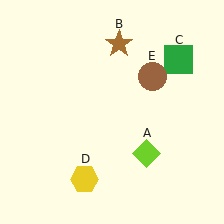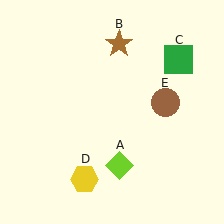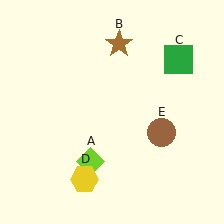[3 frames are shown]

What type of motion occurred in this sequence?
The lime diamond (object A), brown circle (object E) rotated clockwise around the center of the scene.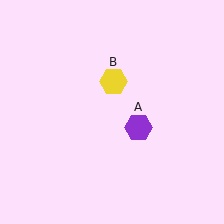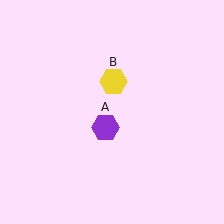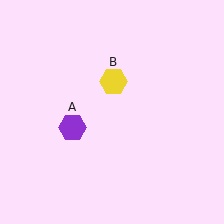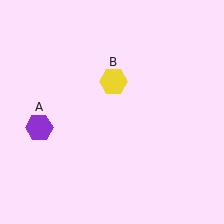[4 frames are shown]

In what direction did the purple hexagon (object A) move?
The purple hexagon (object A) moved left.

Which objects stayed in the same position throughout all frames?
Yellow hexagon (object B) remained stationary.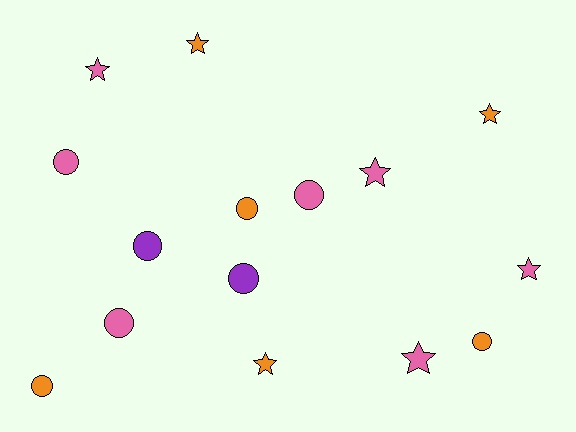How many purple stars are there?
There are no purple stars.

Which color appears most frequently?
Pink, with 7 objects.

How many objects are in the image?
There are 15 objects.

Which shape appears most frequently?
Circle, with 8 objects.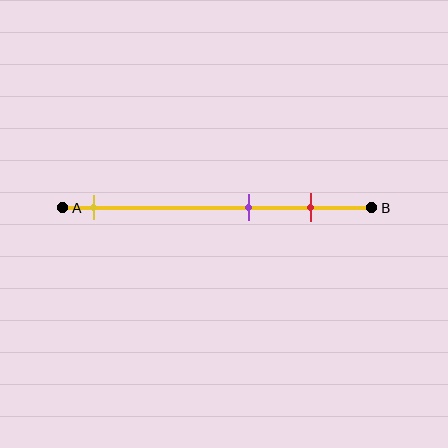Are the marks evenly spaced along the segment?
No, the marks are not evenly spaced.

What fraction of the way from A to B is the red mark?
The red mark is approximately 80% (0.8) of the way from A to B.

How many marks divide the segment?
There are 3 marks dividing the segment.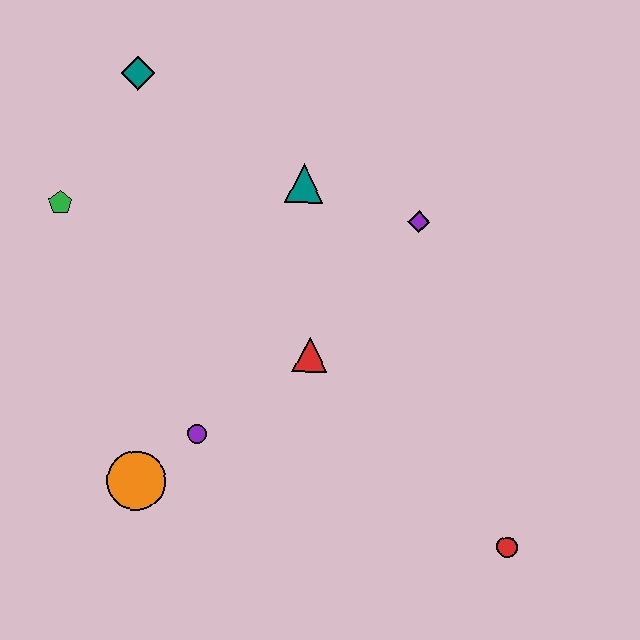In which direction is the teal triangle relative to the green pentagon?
The teal triangle is to the right of the green pentagon.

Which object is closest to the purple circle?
The orange circle is closest to the purple circle.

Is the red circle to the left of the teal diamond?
No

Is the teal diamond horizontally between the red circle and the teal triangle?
No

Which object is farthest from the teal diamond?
The red circle is farthest from the teal diamond.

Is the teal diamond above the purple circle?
Yes